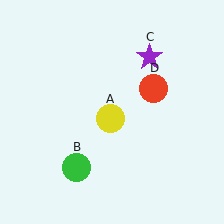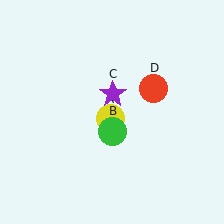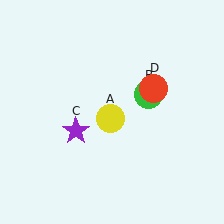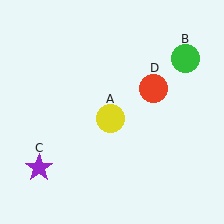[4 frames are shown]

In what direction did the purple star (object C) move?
The purple star (object C) moved down and to the left.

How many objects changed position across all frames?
2 objects changed position: green circle (object B), purple star (object C).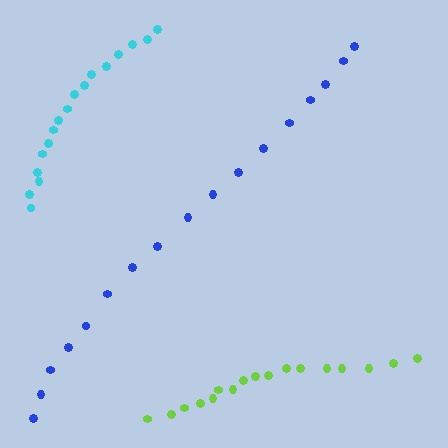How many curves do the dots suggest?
There are 3 distinct paths.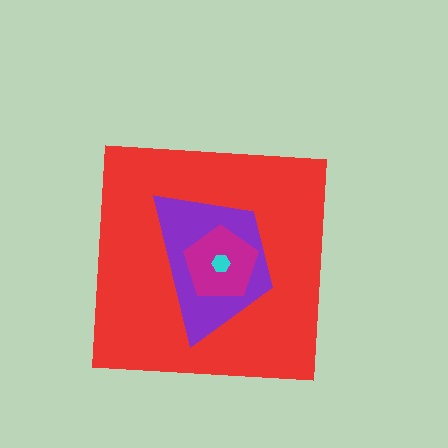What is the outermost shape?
The red square.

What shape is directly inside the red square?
The purple trapezoid.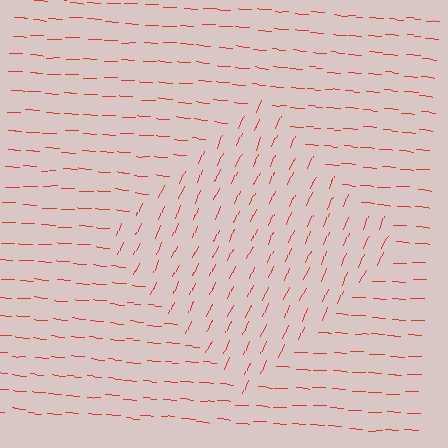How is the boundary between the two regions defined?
The boundary is defined purely by a change in line orientation (approximately 71 degrees difference). All lines are the same color and thickness.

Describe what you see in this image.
The image is filled with small red line segments. A diamond region in the image has lines oriented differently from the surrounding lines, creating a visible texture boundary.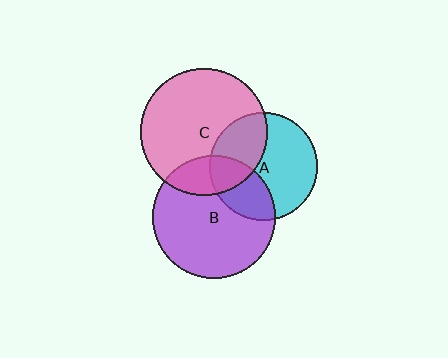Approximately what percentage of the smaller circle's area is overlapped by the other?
Approximately 20%.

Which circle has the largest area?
Circle C (pink).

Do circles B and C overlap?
Yes.